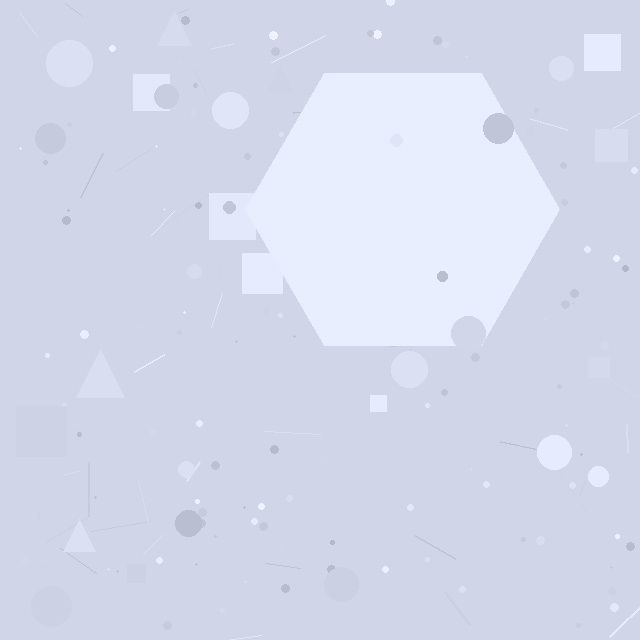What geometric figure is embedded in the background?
A hexagon is embedded in the background.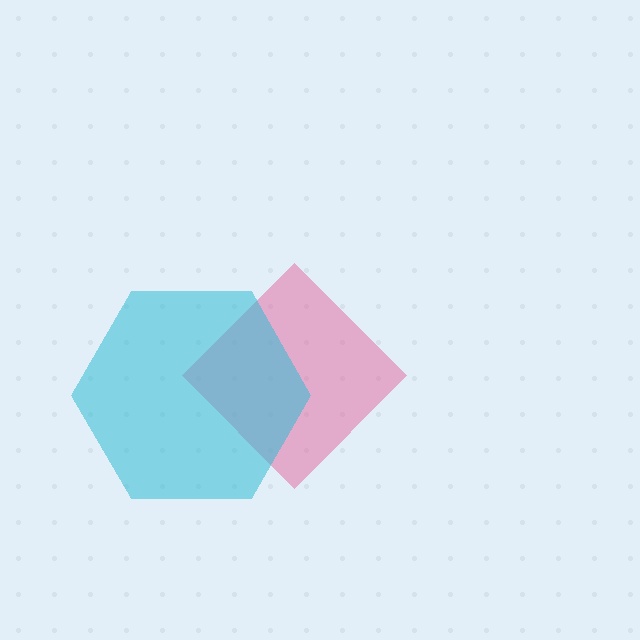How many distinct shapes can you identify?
There are 2 distinct shapes: a pink diamond, a cyan hexagon.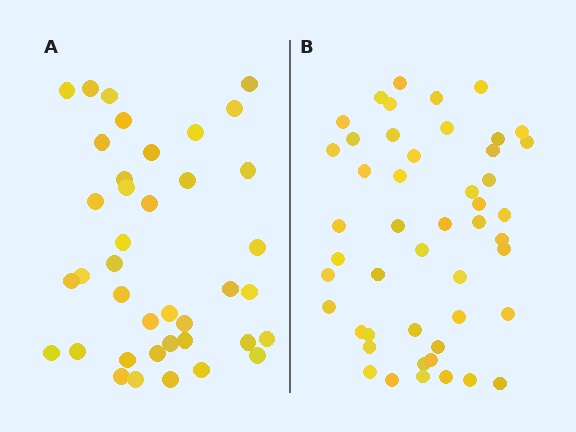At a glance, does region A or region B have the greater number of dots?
Region B (the right region) has more dots.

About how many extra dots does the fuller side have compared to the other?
Region B has roughly 8 or so more dots than region A.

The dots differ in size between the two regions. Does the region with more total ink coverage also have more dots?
No. Region A has more total ink coverage because its dots are larger, but region B actually contains more individual dots. Total area can be misleading — the number of items is what matters here.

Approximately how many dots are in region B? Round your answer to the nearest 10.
About 50 dots. (The exact count is 48, which rounds to 50.)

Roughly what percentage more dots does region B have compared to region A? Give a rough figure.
About 25% more.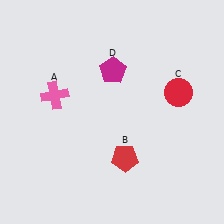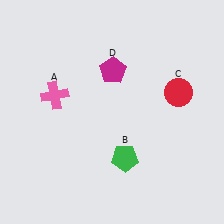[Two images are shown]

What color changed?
The pentagon (B) changed from red in Image 1 to green in Image 2.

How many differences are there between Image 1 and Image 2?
There is 1 difference between the two images.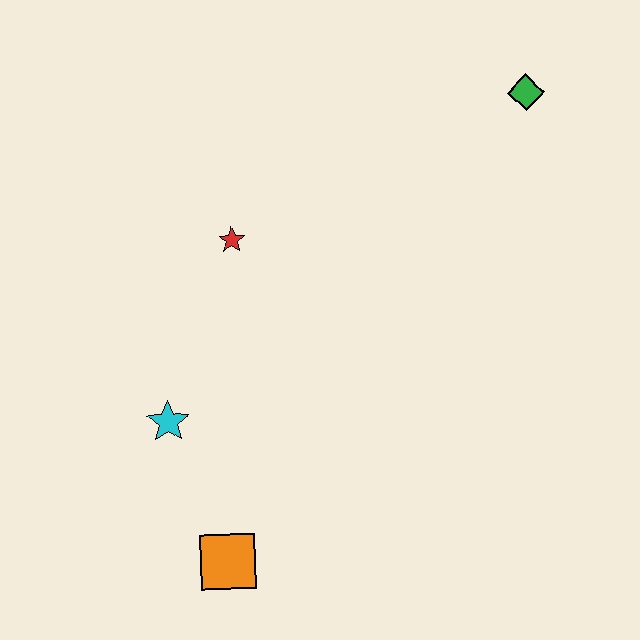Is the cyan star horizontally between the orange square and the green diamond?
No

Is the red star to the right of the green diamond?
No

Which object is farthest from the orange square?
The green diamond is farthest from the orange square.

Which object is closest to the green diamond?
The red star is closest to the green diamond.